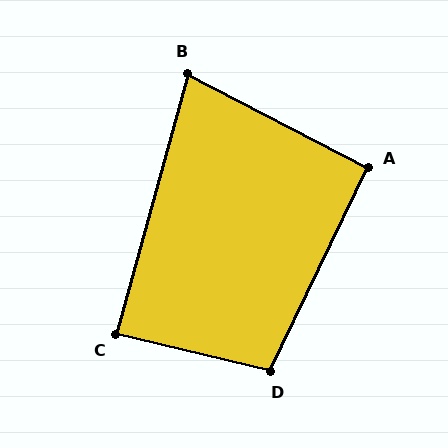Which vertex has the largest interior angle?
D, at approximately 102 degrees.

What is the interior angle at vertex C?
Approximately 88 degrees (approximately right).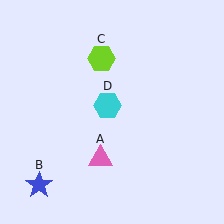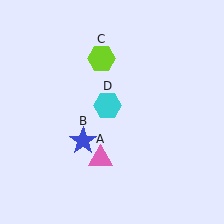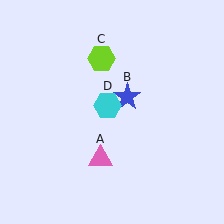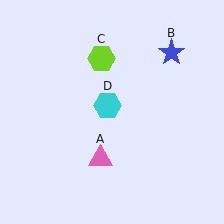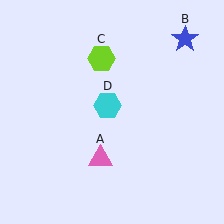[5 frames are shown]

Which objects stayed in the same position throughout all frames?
Pink triangle (object A) and lime hexagon (object C) and cyan hexagon (object D) remained stationary.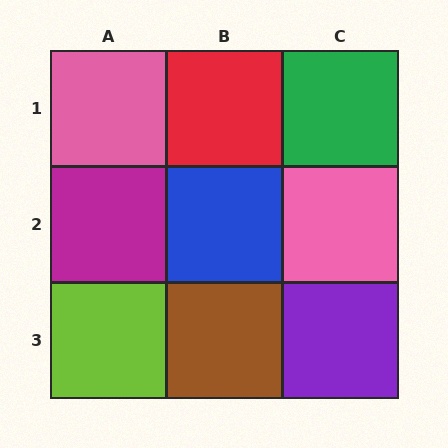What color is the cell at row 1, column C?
Green.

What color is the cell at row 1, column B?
Red.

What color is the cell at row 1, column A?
Pink.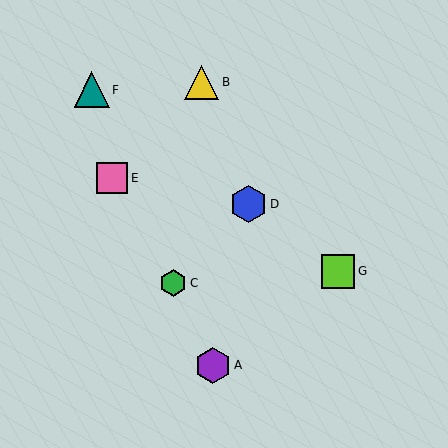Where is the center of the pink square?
The center of the pink square is at (112, 178).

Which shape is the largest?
The blue hexagon (labeled D) is the largest.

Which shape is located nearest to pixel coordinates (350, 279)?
The lime square (labeled G) at (338, 271) is nearest to that location.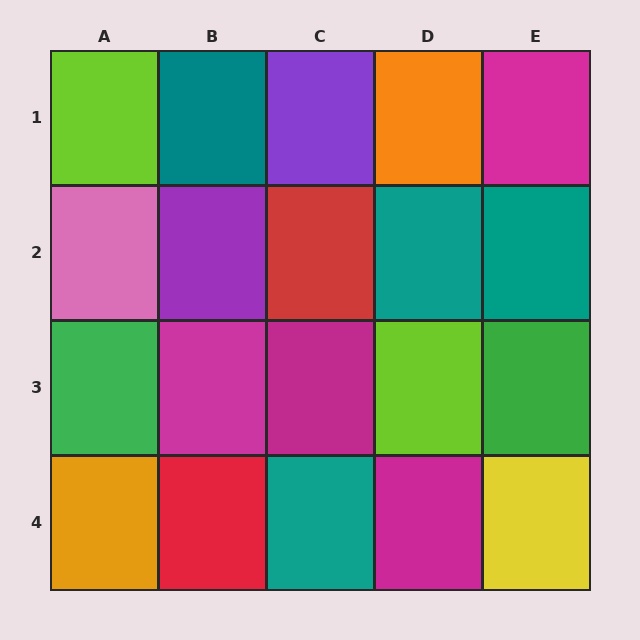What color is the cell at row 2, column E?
Teal.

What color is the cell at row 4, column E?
Yellow.